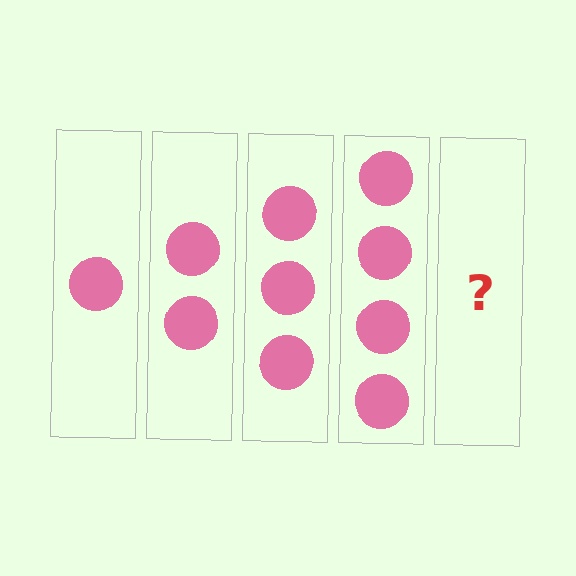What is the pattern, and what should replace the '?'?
The pattern is that each step adds one more circle. The '?' should be 5 circles.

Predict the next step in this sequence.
The next step is 5 circles.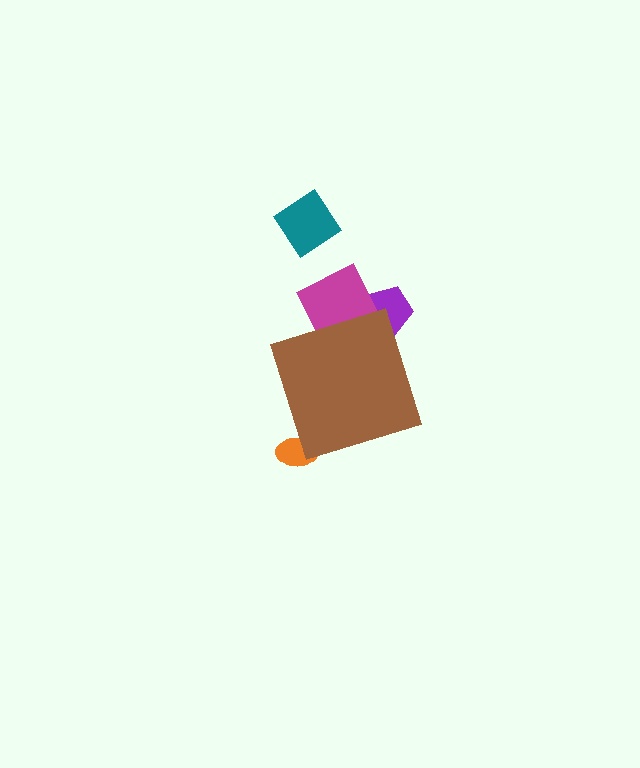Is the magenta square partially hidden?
Yes, the magenta square is partially hidden behind the brown diamond.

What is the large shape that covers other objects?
A brown diamond.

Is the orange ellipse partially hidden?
Yes, the orange ellipse is partially hidden behind the brown diamond.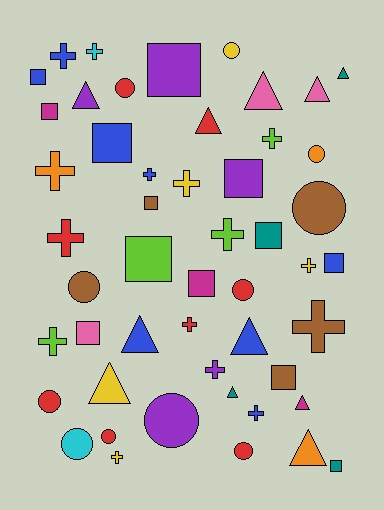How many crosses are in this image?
There are 15 crosses.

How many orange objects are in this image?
There are 3 orange objects.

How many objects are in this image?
There are 50 objects.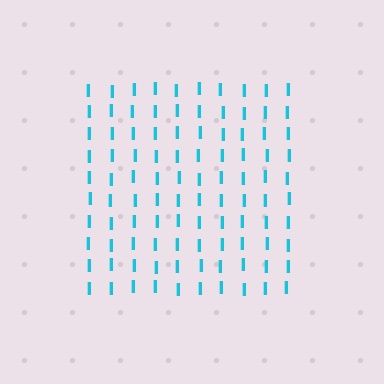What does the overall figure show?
The overall figure shows a square.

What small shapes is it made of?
It is made of small letter I's.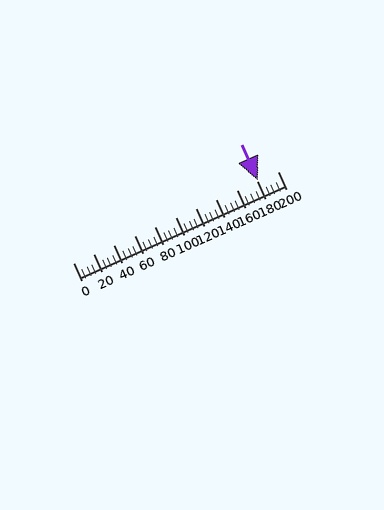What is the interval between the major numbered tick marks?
The major tick marks are spaced 20 units apart.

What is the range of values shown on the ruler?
The ruler shows values from 0 to 200.